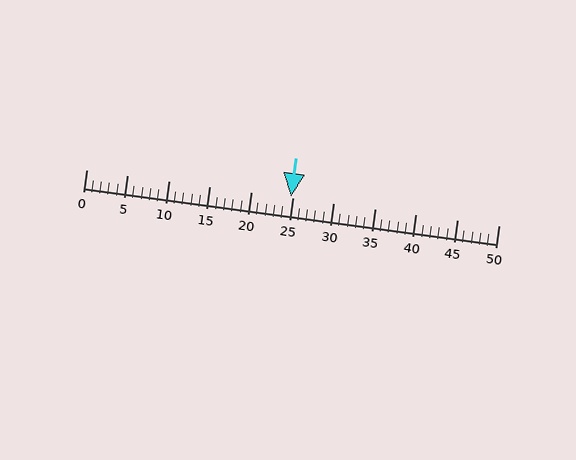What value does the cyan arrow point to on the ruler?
The cyan arrow points to approximately 25.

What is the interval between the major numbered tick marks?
The major tick marks are spaced 5 units apart.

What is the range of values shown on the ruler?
The ruler shows values from 0 to 50.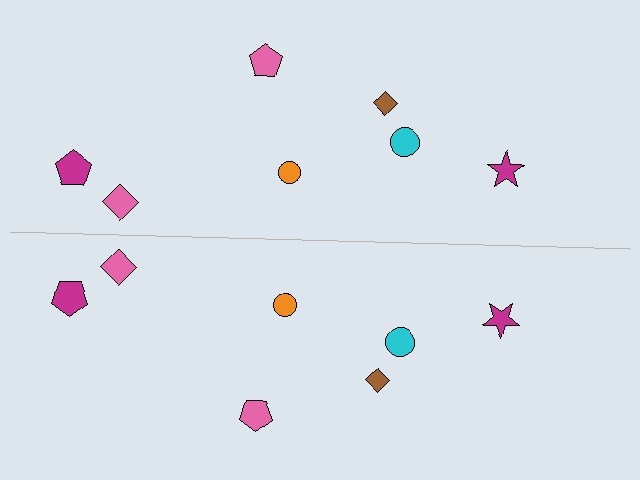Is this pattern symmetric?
Yes, this pattern has bilateral (reflection) symmetry.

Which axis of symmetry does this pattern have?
The pattern has a horizontal axis of symmetry running through the center of the image.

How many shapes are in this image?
There are 14 shapes in this image.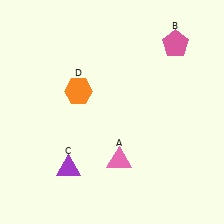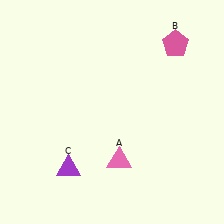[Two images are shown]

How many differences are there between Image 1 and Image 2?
There is 1 difference between the two images.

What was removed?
The orange hexagon (D) was removed in Image 2.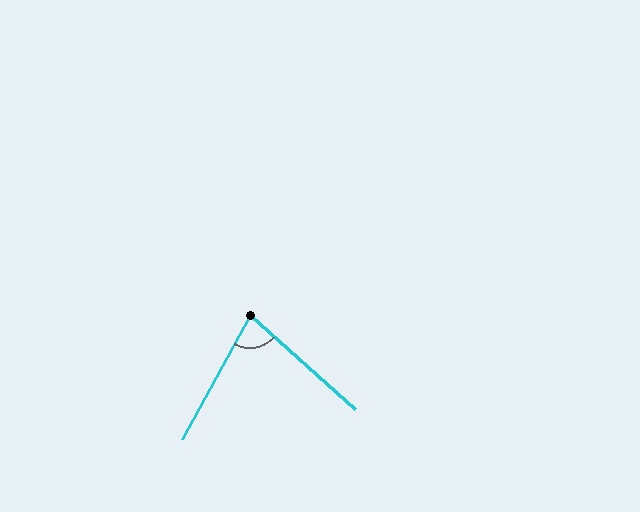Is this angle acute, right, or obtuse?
It is acute.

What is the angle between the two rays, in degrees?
Approximately 77 degrees.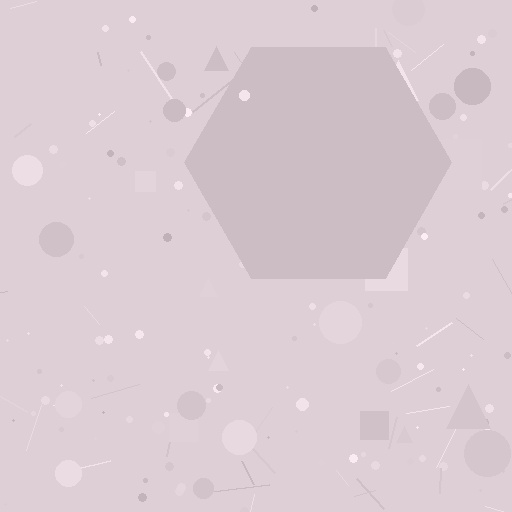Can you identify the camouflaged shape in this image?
The camouflaged shape is a hexagon.